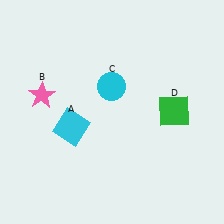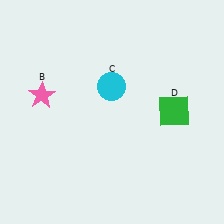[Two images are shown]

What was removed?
The cyan square (A) was removed in Image 2.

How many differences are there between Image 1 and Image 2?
There is 1 difference between the two images.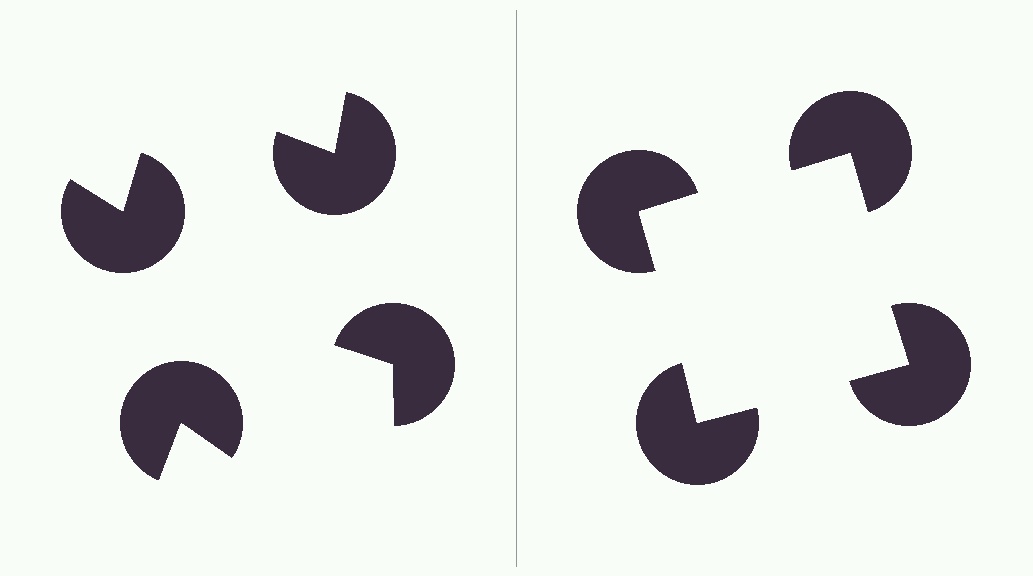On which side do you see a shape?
An illusory square appears on the right side. On the left side the wedge cuts are rotated, so no coherent shape forms.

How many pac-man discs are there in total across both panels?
8 — 4 on each side.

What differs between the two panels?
The pac-man discs are positioned identically on both sides; only the wedge orientations differ. On the right they align to a square; on the left they are misaligned.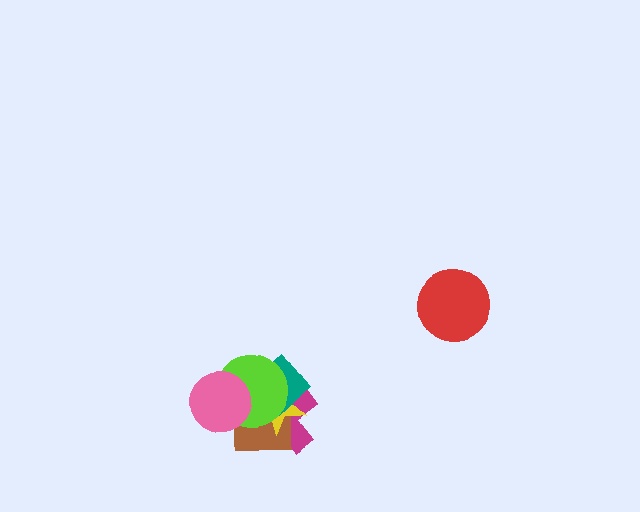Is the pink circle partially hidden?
No, no other shape covers it.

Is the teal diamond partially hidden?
Yes, it is partially covered by another shape.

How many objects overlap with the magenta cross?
4 objects overlap with the magenta cross.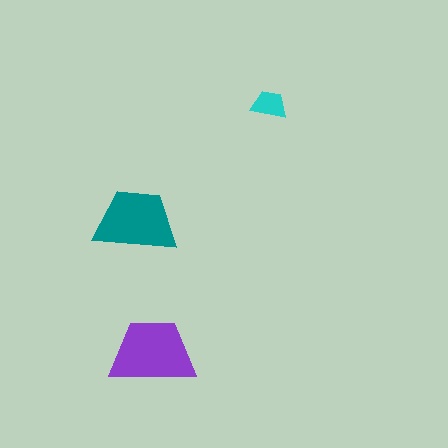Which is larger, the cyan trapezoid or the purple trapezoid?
The purple one.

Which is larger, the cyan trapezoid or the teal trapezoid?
The teal one.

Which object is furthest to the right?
The cyan trapezoid is rightmost.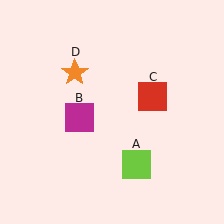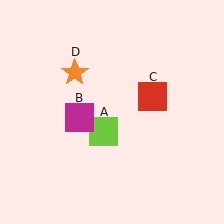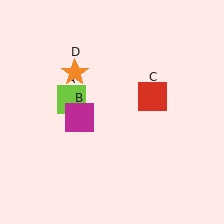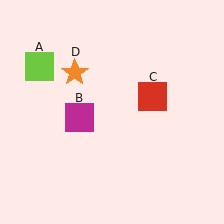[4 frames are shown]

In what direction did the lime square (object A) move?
The lime square (object A) moved up and to the left.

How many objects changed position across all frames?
1 object changed position: lime square (object A).